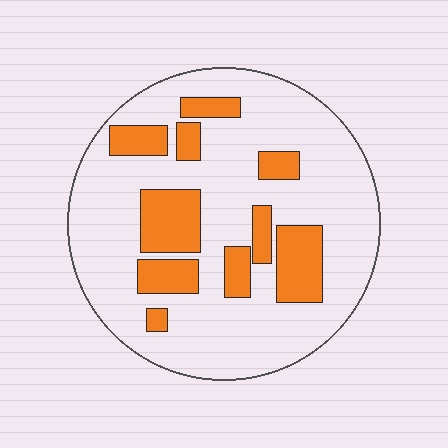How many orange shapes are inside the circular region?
10.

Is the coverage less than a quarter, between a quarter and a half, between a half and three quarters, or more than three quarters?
Less than a quarter.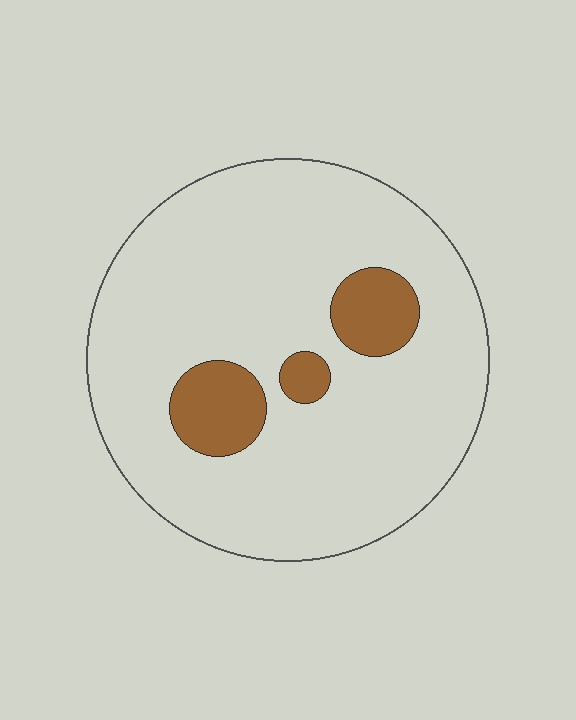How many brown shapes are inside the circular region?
3.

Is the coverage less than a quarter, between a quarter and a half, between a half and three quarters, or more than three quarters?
Less than a quarter.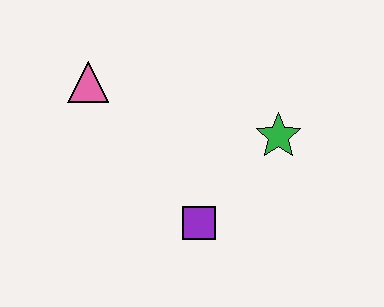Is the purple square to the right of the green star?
No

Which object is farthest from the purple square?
The pink triangle is farthest from the purple square.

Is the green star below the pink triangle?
Yes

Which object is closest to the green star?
The purple square is closest to the green star.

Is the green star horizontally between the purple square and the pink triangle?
No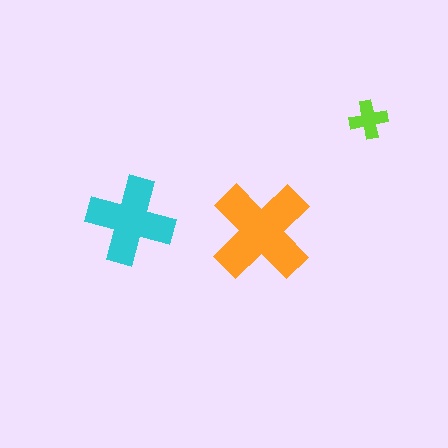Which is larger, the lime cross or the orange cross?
The orange one.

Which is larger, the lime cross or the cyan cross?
The cyan one.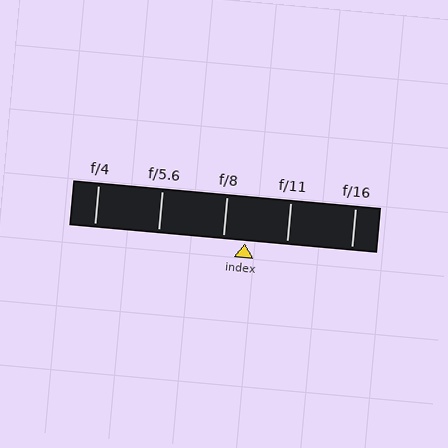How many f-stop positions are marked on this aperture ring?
There are 5 f-stop positions marked.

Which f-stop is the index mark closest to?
The index mark is closest to f/8.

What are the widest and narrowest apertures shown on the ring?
The widest aperture shown is f/4 and the narrowest is f/16.